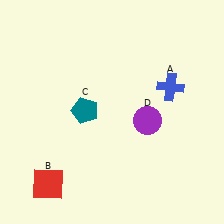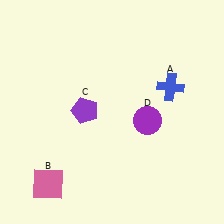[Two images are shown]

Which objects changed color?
B changed from red to pink. C changed from teal to purple.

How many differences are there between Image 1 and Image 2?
There are 2 differences between the two images.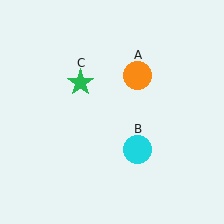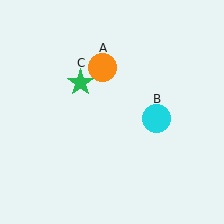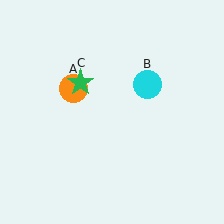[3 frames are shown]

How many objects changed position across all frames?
2 objects changed position: orange circle (object A), cyan circle (object B).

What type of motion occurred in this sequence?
The orange circle (object A), cyan circle (object B) rotated counterclockwise around the center of the scene.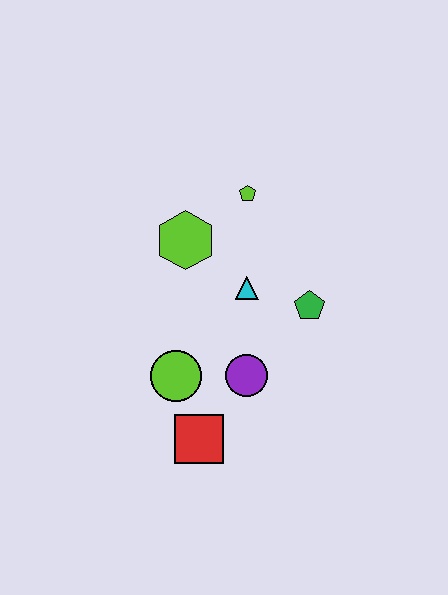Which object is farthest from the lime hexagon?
The red square is farthest from the lime hexagon.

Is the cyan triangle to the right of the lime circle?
Yes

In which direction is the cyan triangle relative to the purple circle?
The cyan triangle is above the purple circle.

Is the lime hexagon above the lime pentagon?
No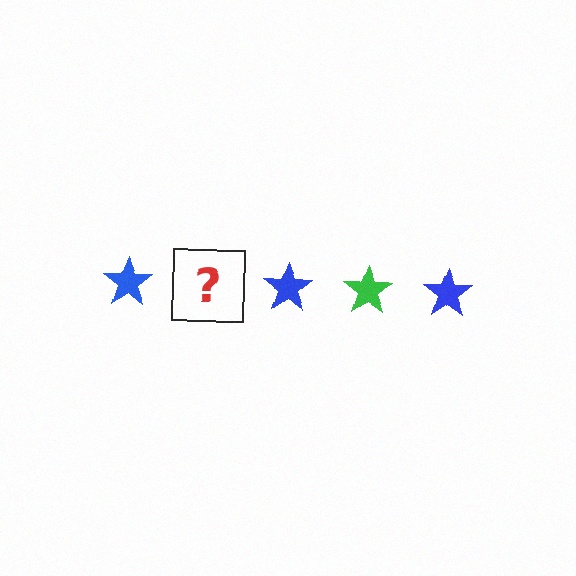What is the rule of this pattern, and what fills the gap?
The rule is that the pattern cycles through blue, green stars. The gap should be filled with a green star.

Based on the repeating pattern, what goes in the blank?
The blank should be a green star.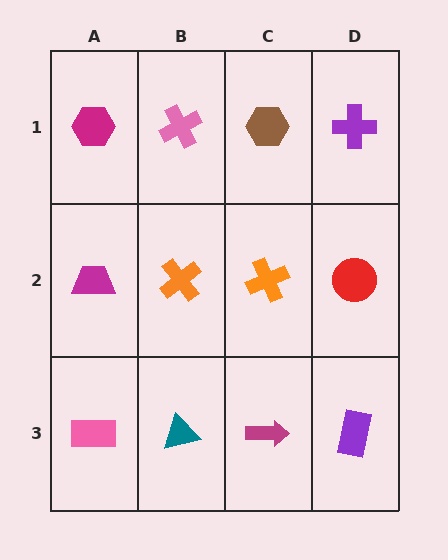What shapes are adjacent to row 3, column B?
An orange cross (row 2, column B), a pink rectangle (row 3, column A), a magenta arrow (row 3, column C).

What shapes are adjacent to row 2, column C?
A brown hexagon (row 1, column C), a magenta arrow (row 3, column C), an orange cross (row 2, column B), a red circle (row 2, column D).